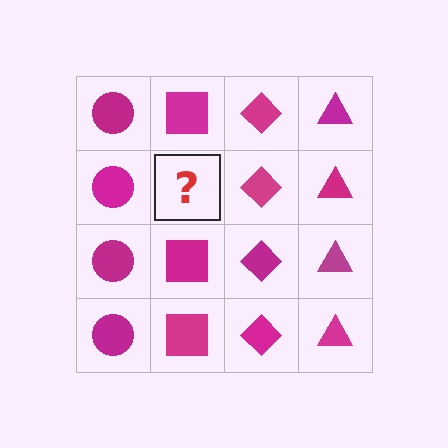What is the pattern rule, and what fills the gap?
The rule is that each column has a consistent shape. The gap should be filled with a magenta square.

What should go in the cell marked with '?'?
The missing cell should contain a magenta square.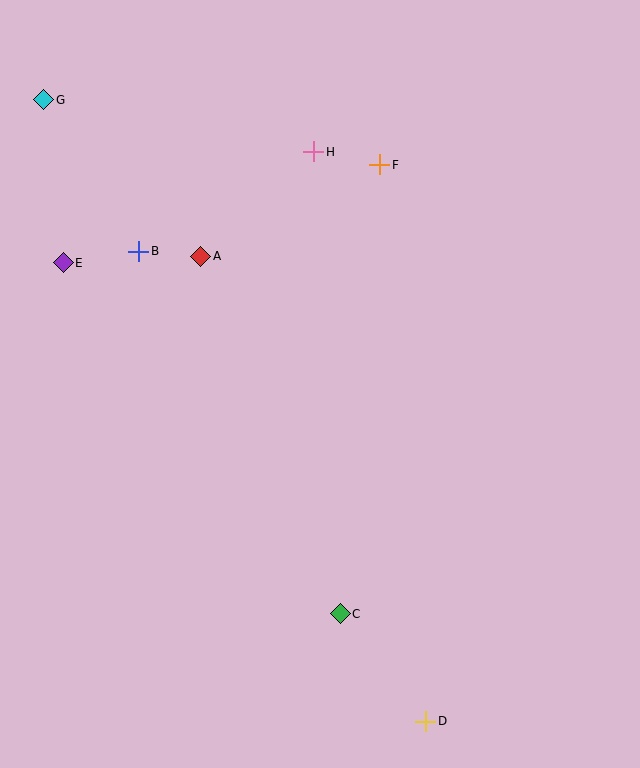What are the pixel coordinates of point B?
Point B is at (139, 251).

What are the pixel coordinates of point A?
Point A is at (201, 256).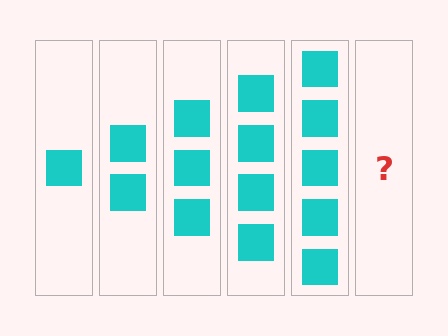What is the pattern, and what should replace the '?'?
The pattern is that each step adds one more square. The '?' should be 6 squares.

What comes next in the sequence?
The next element should be 6 squares.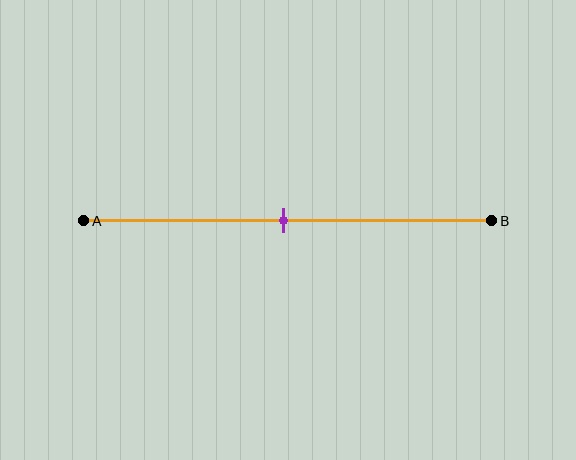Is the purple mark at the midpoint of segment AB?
Yes, the mark is approximately at the midpoint.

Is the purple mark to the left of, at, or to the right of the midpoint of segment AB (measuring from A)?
The purple mark is approximately at the midpoint of segment AB.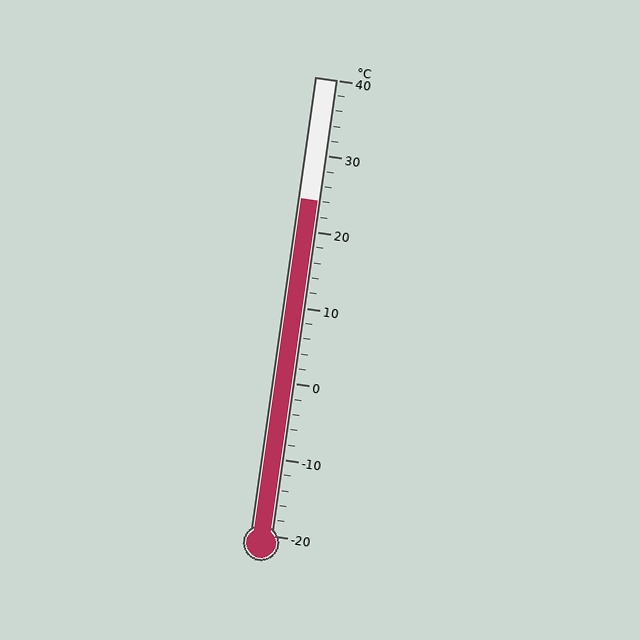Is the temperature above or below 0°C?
The temperature is above 0°C.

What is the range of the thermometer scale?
The thermometer scale ranges from -20°C to 40°C.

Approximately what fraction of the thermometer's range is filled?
The thermometer is filled to approximately 75% of its range.